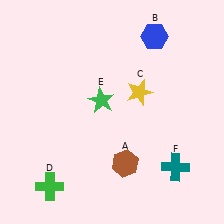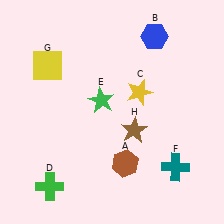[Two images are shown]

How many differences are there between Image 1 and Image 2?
There are 2 differences between the two images.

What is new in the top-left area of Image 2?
A yellow square (G) was added in the top-left area of Image 2.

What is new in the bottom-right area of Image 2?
A brown star (H) was added in the bottom-right area of Image 2.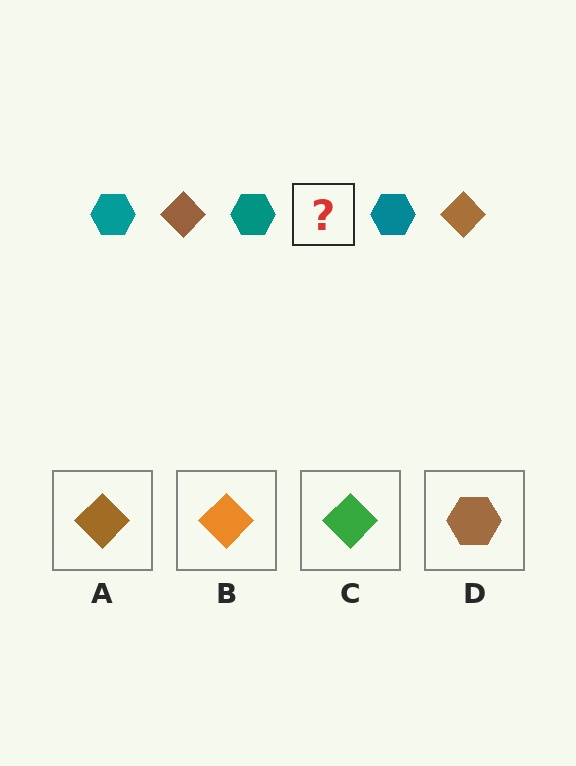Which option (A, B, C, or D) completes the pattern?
A.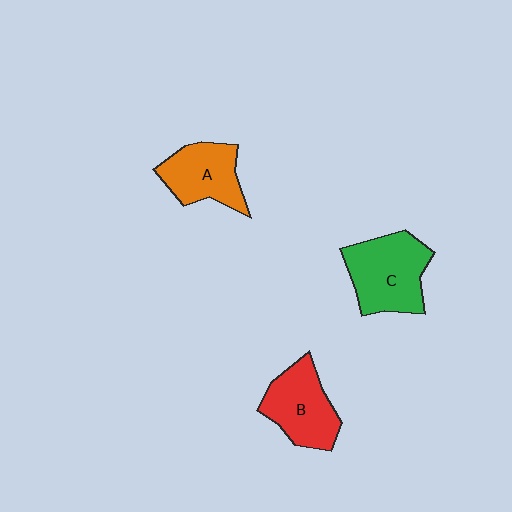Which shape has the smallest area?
Shape A (orange).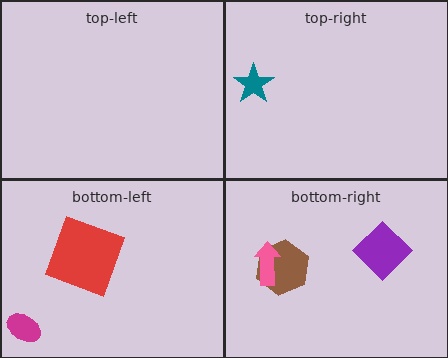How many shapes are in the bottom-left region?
2.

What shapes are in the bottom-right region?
The purple diamond, the brown hexagon, the pink arrow.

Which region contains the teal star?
The top-right region.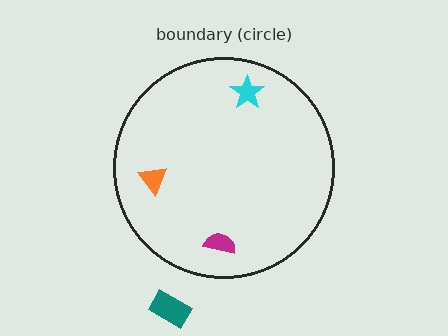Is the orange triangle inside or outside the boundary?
Inside.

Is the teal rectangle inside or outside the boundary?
Outside.